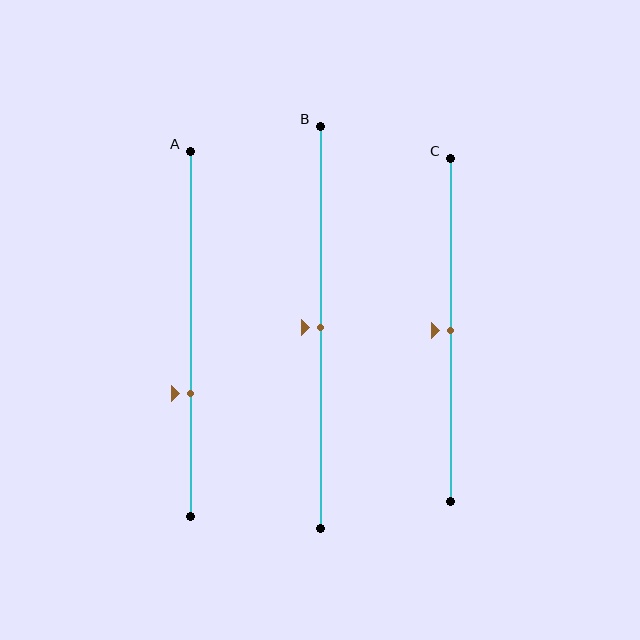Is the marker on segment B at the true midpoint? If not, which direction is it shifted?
Yes, the marker on segment B is at the true midpoint.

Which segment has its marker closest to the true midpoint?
Segment B has its marker closest to the true midpoint.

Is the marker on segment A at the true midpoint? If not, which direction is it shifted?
No, the marker on segment A is shifted downward by about 16% of the segment length.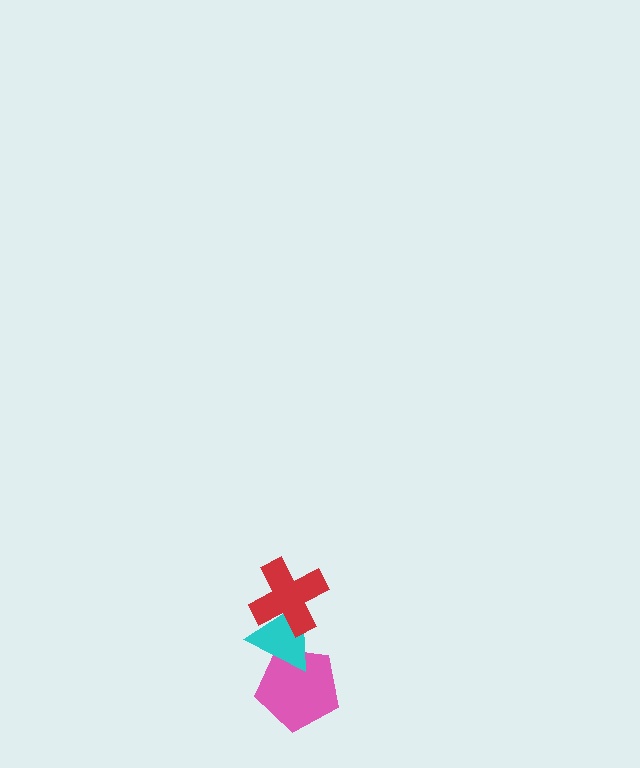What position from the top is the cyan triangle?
The cyan triangle is 2nd from the top.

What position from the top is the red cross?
The red cross is 1st from the top.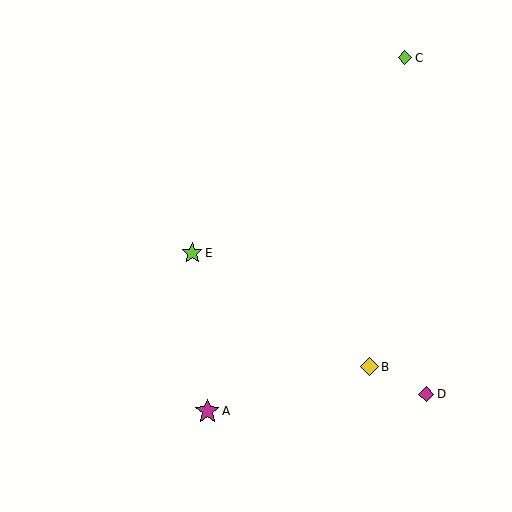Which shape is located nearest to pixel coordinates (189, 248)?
The lime star (labeled E) at (192, 253) is nearest to that location.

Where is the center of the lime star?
The center of the lime star is at (192, 253).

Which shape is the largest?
The magenta star (labeled A) is the largest.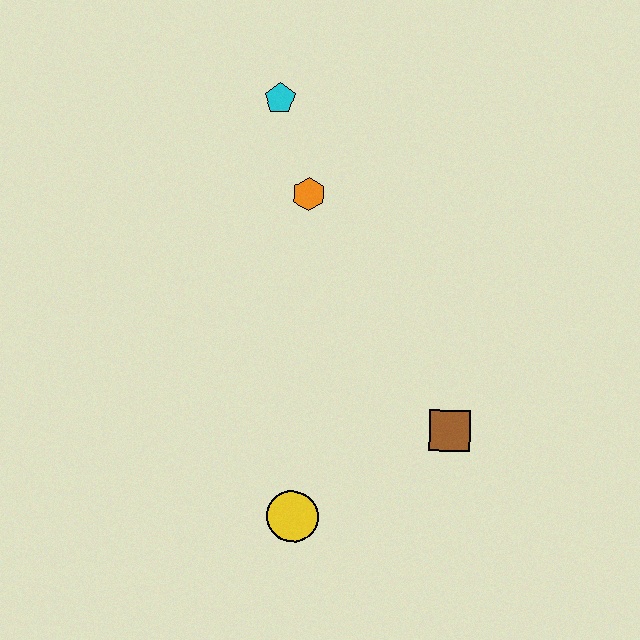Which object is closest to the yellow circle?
The brown square is closest to the yellow circle.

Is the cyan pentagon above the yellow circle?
Yes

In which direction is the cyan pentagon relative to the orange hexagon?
The cyan pentagon is above the orange hexagon.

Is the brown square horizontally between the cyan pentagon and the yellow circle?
No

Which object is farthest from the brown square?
The cyan pentagon is farthest from the brown square.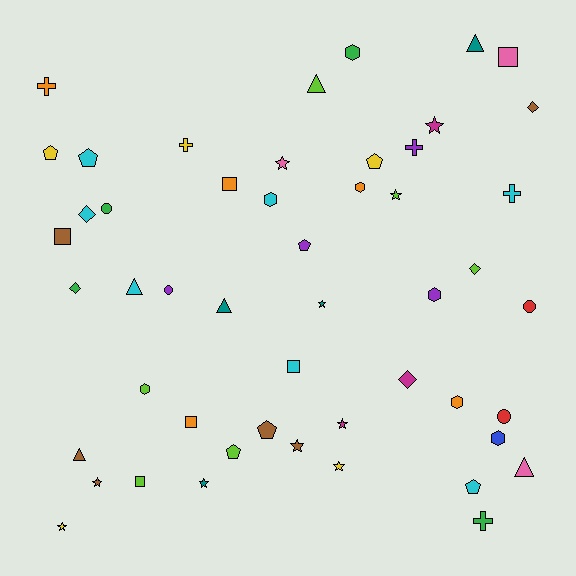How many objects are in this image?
There are 50 objects.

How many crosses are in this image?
There are 5 crosses.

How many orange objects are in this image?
There are 5 orange objects.